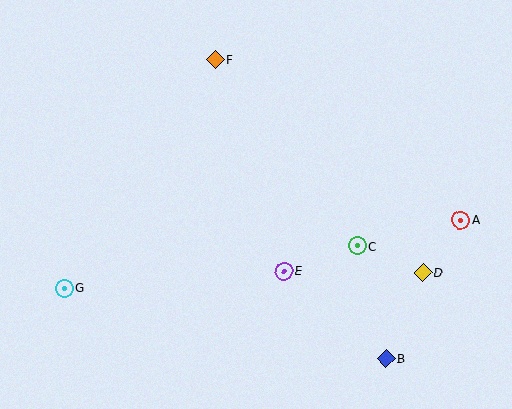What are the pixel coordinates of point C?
Point C is at (357, 246).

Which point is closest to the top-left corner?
Point F is closest to the top-left corner.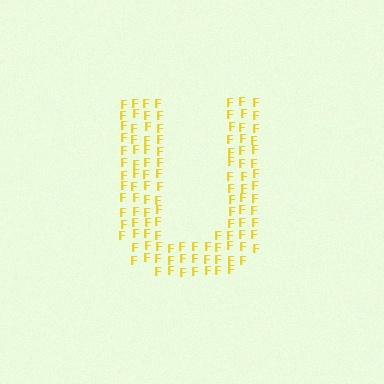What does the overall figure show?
The overall figure shows the letter U.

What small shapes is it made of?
It is made of small letter F's.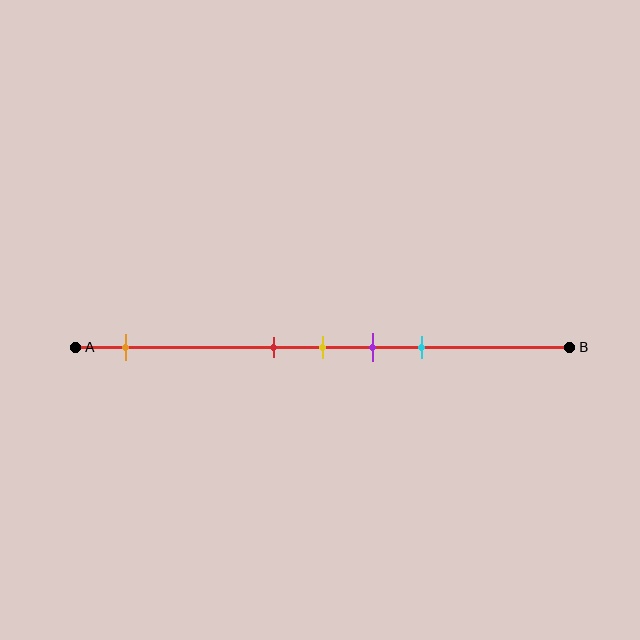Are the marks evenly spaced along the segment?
No, the marks are not evenly spaced.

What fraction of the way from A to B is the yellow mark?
The yellow mark is approximately 50% (0.5) of the way from A to B.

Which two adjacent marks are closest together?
The red and yellow marks are the closest adjacent pair.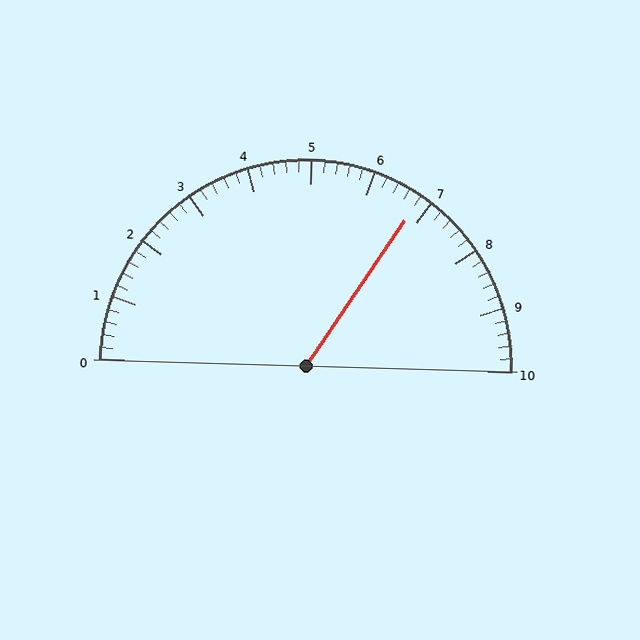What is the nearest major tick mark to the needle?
The nearest major tick mark is 7.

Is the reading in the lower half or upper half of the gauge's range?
The reading is in the upper half of the range (0 to 10).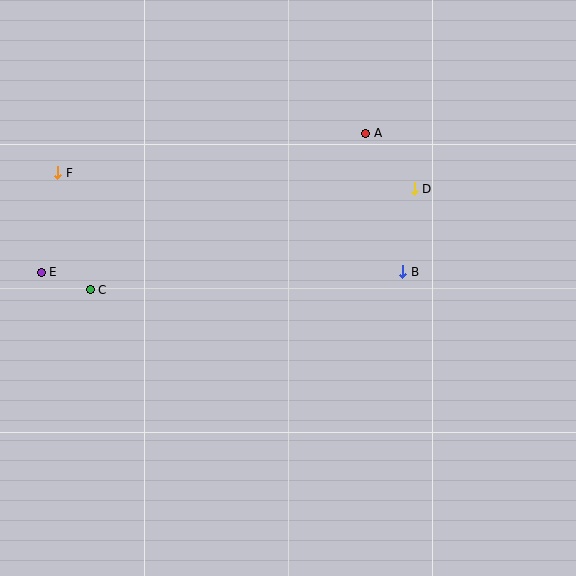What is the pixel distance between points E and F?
The distance between E and F is 101 pixels.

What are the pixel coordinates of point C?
Point C is at (90, 290).